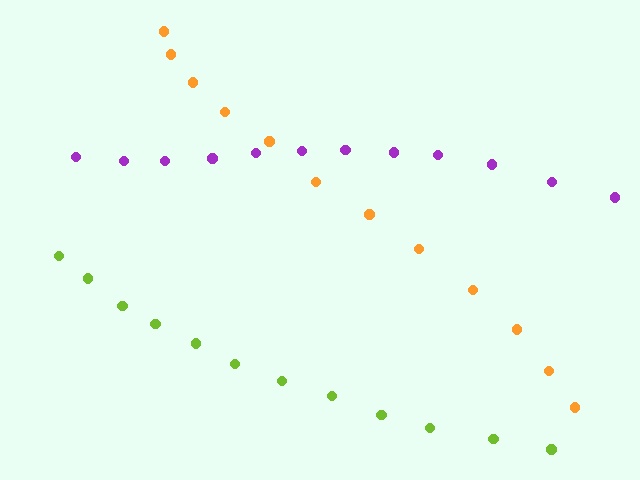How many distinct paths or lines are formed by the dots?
There are 3 distinct paths.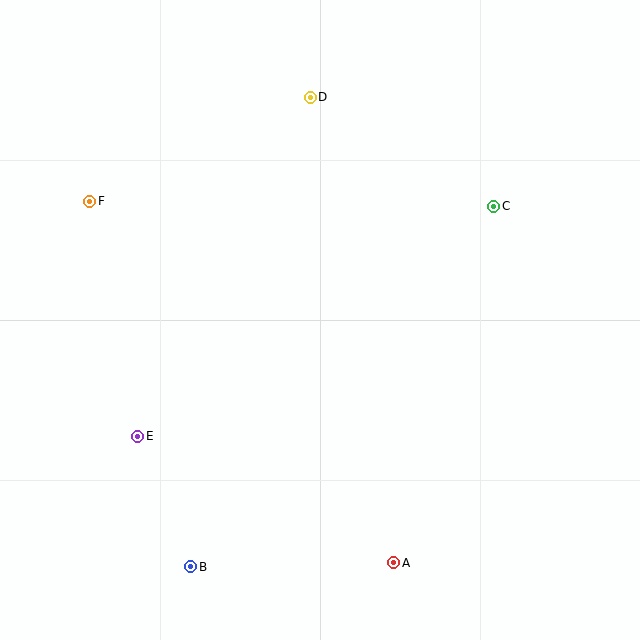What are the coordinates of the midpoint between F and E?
The midpoint between F and E is at (114, 319).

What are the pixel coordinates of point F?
Point F is at (90, 201).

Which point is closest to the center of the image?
Point C at (494, 206) is closest to the center.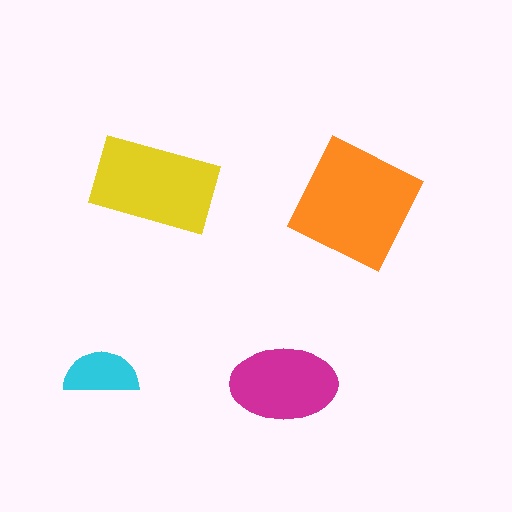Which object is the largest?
The orange square.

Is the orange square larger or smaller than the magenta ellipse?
Larger.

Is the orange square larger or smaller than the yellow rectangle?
Larger.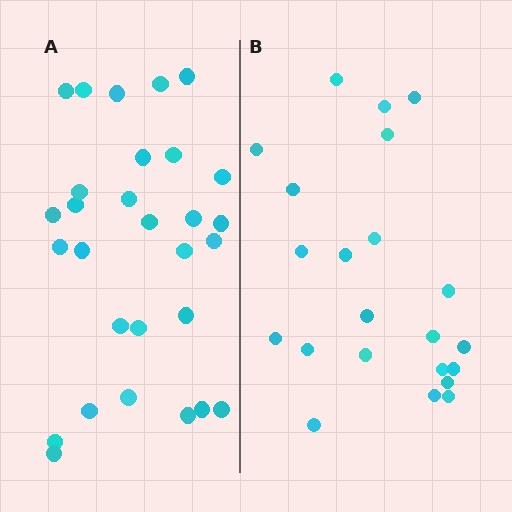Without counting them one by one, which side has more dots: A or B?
Region A (the left region) has more dots.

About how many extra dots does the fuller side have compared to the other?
Region A has roughly 8 or so more dots than region B.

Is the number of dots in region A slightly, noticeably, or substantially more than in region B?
Region A has noticeably more, but not dramatically so. The ratio is roughly 1.3 to 1.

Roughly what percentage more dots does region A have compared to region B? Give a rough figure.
About 30% more.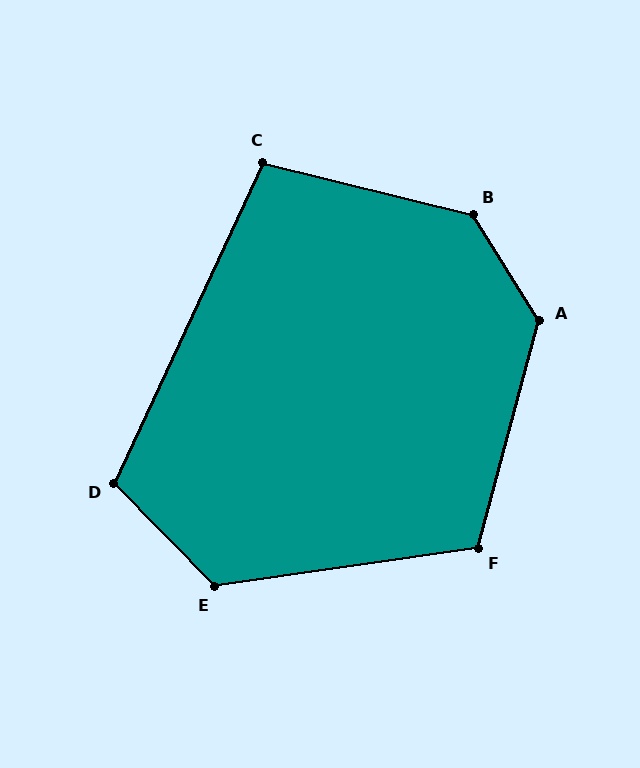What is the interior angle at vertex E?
Approximately 126 degrees (obtuse).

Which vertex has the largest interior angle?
B, at approximately 136 degrees.